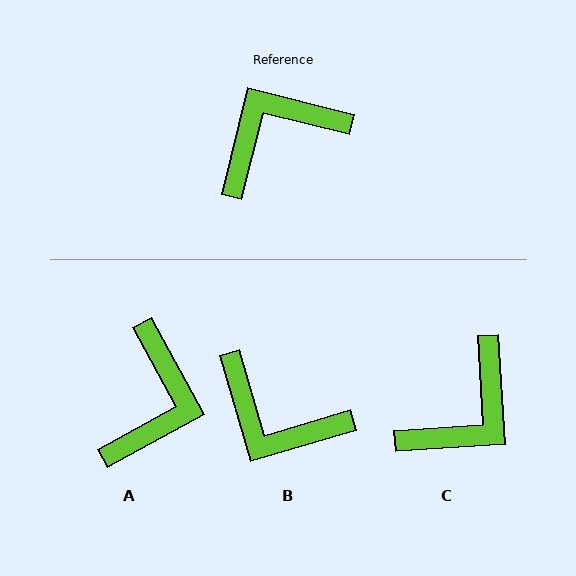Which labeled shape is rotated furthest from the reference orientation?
C, about 162 degrees away.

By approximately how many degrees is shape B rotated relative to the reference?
Approximately 120 degrees counter-clockwise.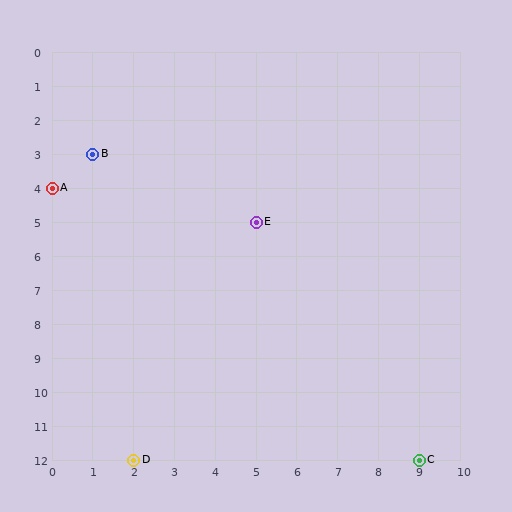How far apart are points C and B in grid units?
Points C and B are 8 columns and 9 rows apart (about 12.0 grid units diagonally).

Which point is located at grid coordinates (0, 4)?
Point A is at (0, 4).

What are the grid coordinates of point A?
Point A is at grid coordinates (0, 4).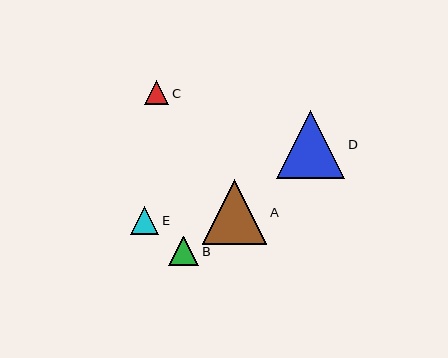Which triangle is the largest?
Triangle D is the largest with a size of approximately 68 pixels.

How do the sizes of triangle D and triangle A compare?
Triangle D and triangle A are approximately the same size.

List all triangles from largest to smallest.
From largest to smallest: D, A, B, E, C.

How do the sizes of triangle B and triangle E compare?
Triangle B and triangle E are approximately the same size.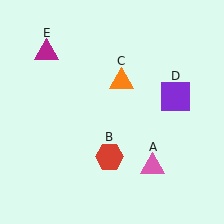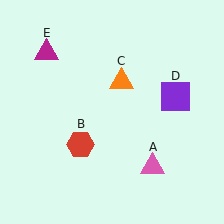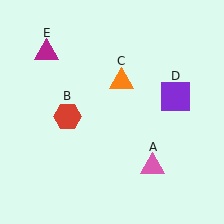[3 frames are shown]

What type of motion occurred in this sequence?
The red hexagon (object B) rotated clockwise around the center of the scene.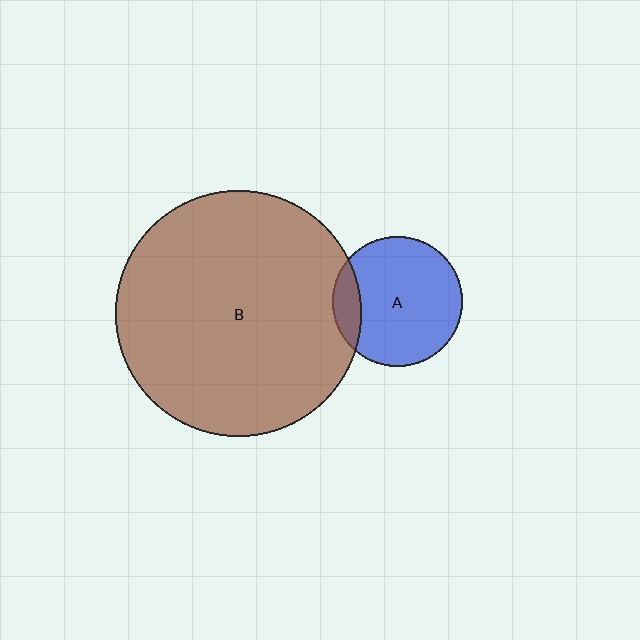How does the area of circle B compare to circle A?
Approximately 3.6 times.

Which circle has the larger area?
Circle B (brown).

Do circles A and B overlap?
Yes.